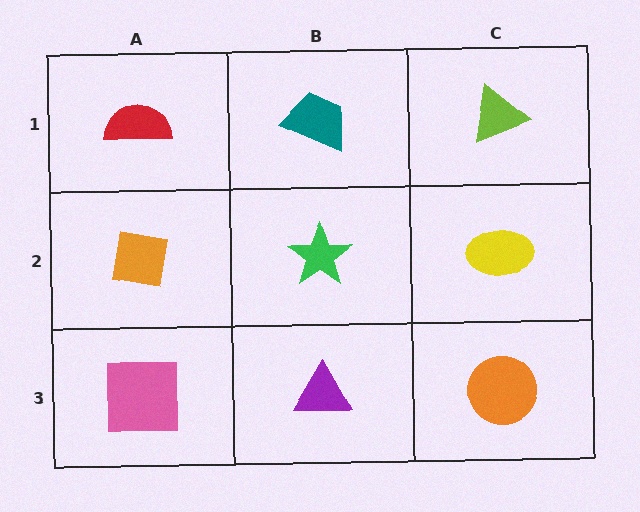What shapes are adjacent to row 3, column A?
An orange square (row 2, column A), a purple triangle (row 3, column B).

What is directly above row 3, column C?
A yellow ellipse.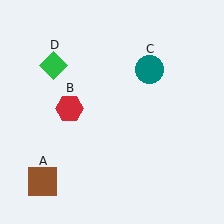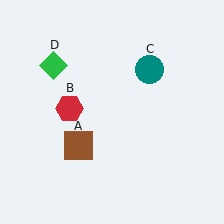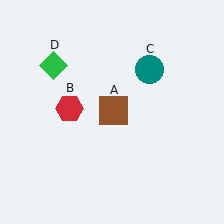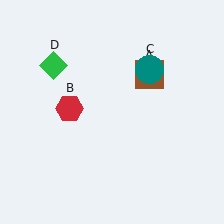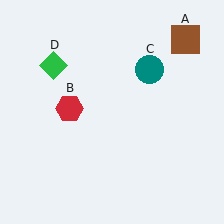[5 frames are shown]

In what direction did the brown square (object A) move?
The brown square (object A) moved up and to the right.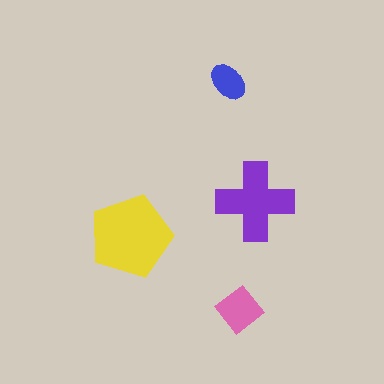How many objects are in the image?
There are 4 objects in the image.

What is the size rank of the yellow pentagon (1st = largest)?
1st.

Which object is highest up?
The blue ellipse is topmost.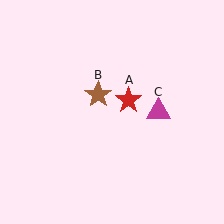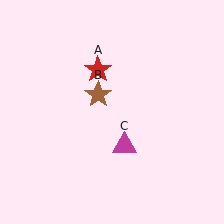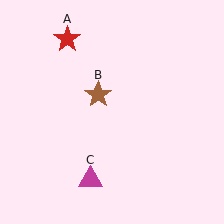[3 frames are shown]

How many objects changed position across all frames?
2 objects changed position: red star (object A), magenta triangle (object C).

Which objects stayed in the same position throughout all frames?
Brown star (object B) remained stationary.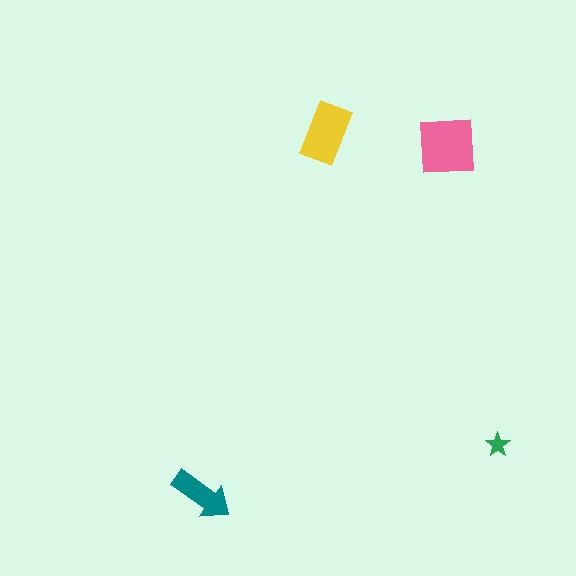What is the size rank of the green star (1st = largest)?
4th.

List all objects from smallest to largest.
The green star, the teal arrow, the yellow rectangle, the pink square.